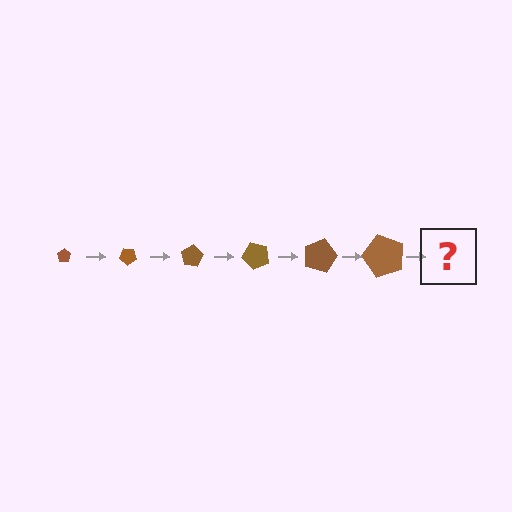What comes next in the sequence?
The next element should be a pentagon, larger than the previous one and rotated 240 degrees from the start.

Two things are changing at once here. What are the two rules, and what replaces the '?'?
The two rules are that the pentagon grows larger each step and it rotates 40 degrees each step. The '?' should be a pentagon, larger than the previous one and rotated 240 degrees from the start.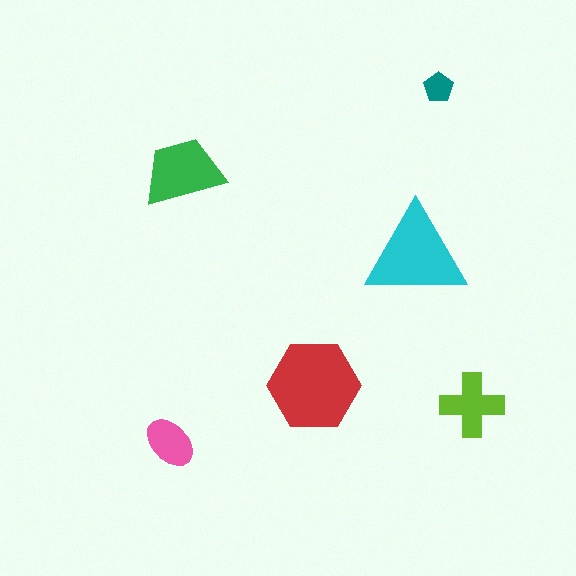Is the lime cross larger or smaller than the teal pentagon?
Larger.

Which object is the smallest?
The teal pentagon.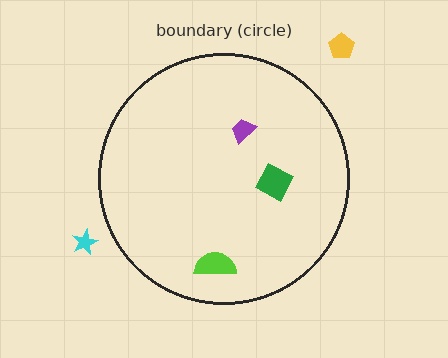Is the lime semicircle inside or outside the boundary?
Inside.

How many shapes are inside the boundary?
3 inside, 2 outside.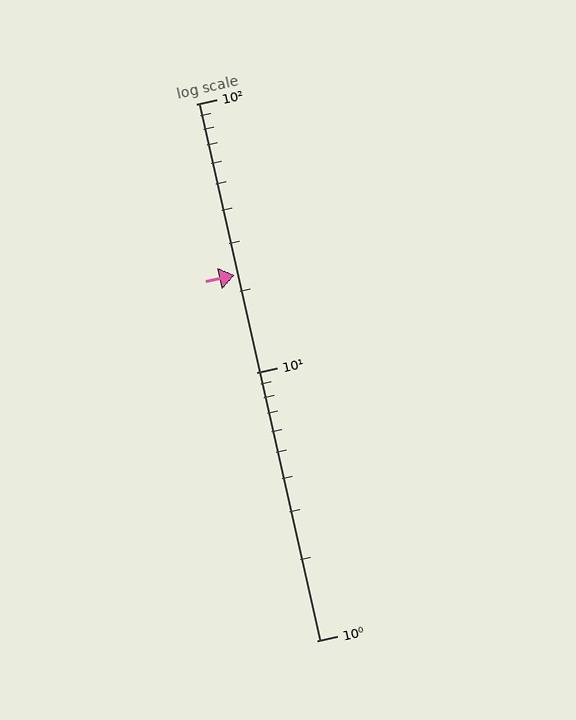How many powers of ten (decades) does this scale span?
The scale spans 2 decades, from 1 to 100.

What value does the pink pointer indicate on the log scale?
The pointer indicates approximately 23.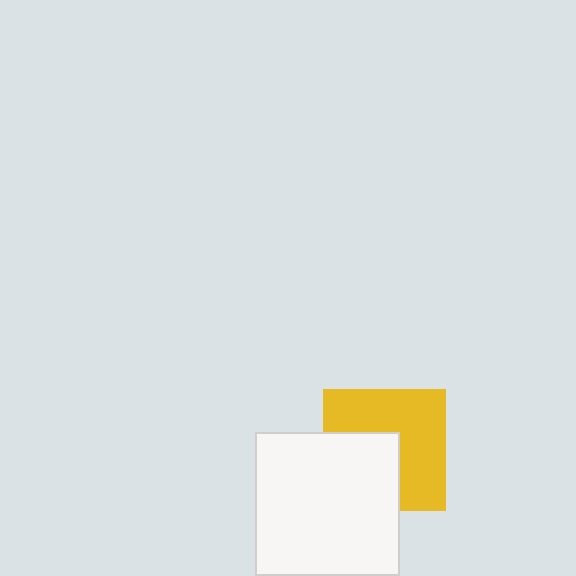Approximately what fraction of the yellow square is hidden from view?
Roughly 41% of the yellow square is hidden behind the white square.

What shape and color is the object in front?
The object in front is a white square.